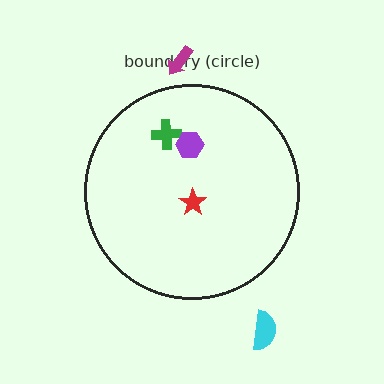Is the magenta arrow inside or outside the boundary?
Outside.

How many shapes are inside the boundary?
3 inside, 2 outside.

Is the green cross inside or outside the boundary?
Inside.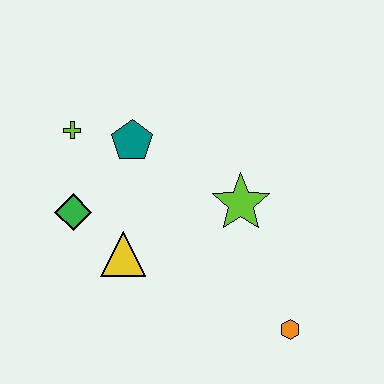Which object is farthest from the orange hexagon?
The lime cross is farthest from the orange hexagon.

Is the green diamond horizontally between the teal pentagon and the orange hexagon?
No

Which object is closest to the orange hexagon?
The lime star is closest to the orange hexagon.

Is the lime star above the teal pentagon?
No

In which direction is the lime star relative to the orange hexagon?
The lime star is above the orange hexagon.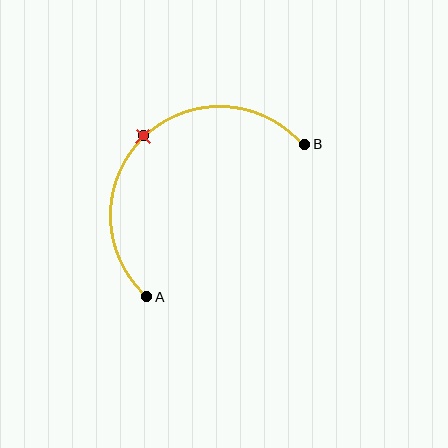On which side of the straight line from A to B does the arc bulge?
The arc bulges above and to the left of the straight line connecting A and B.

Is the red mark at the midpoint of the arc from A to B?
Yes. The red mark lies on the arc at equal arc-length from both A and B — it is the arc midpoint.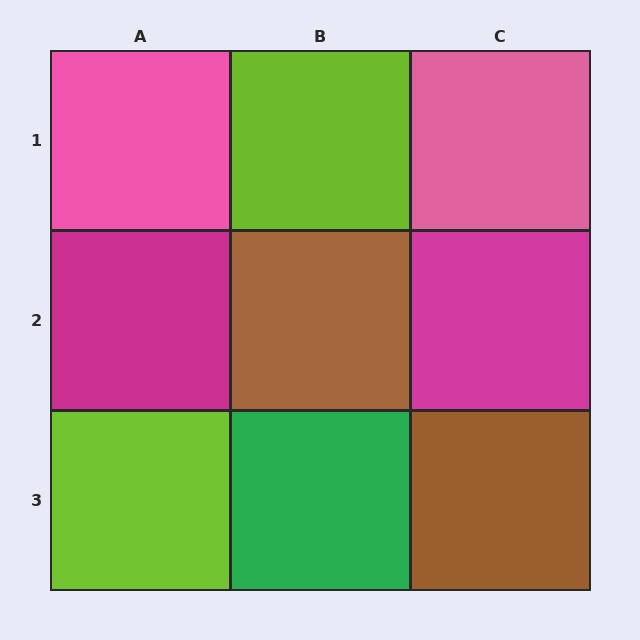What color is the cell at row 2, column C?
Magenta.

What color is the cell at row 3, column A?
Lime.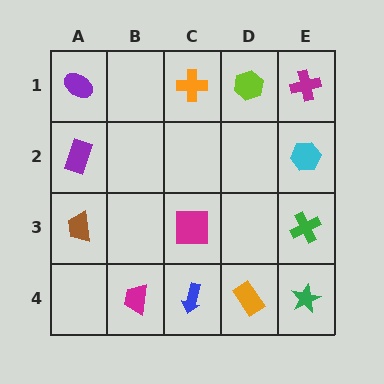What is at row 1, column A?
A purple ellipse.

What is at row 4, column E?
A green star.